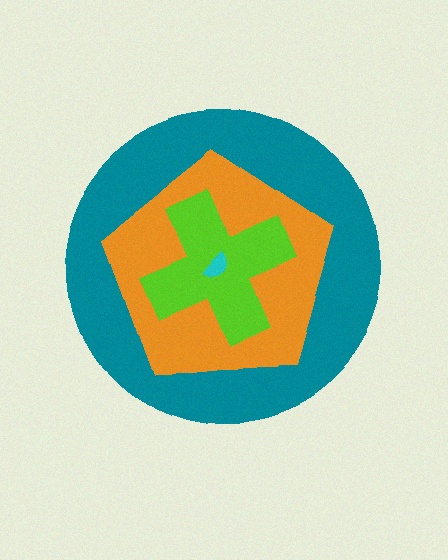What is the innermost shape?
The cyan semicircle.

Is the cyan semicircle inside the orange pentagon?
Yes.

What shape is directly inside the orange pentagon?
The lime cross.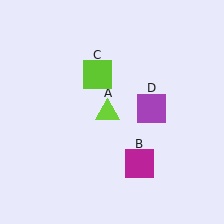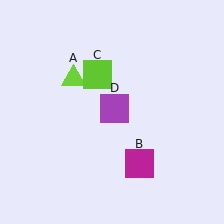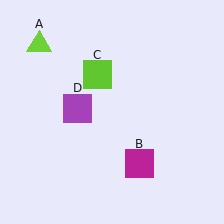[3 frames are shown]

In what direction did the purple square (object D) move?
The purple square (object D) moved left.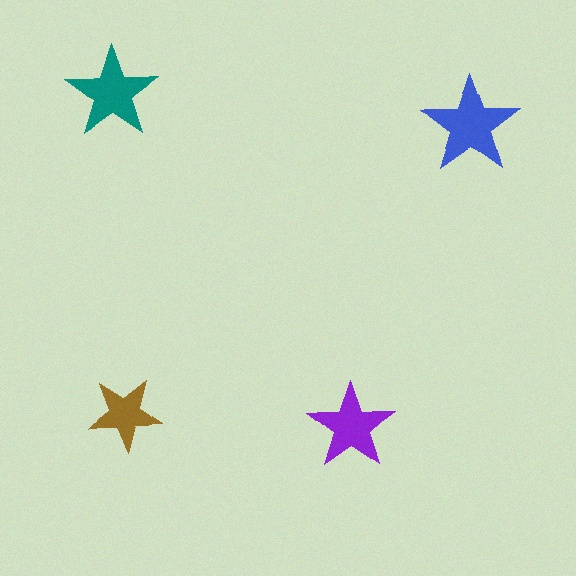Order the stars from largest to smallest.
the blue one, the teal one, the purple one, the brown one.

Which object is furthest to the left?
The teal star is leftmost.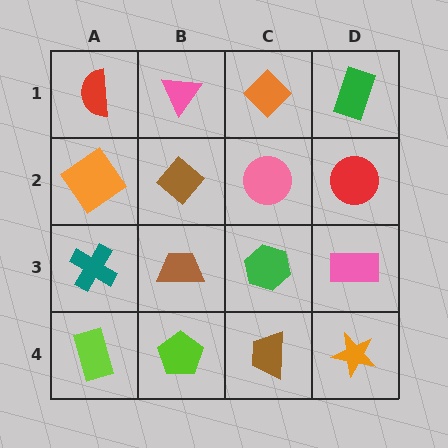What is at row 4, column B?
A lime pentagon.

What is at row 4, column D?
An orange star.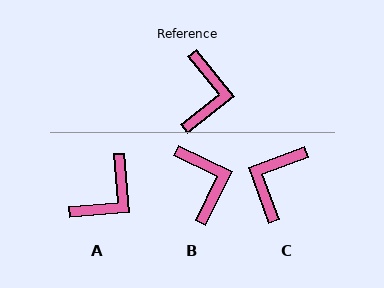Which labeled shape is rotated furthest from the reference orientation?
C, about 161 degrees away.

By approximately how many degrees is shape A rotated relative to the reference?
Approximately 34 degrees clockwise.